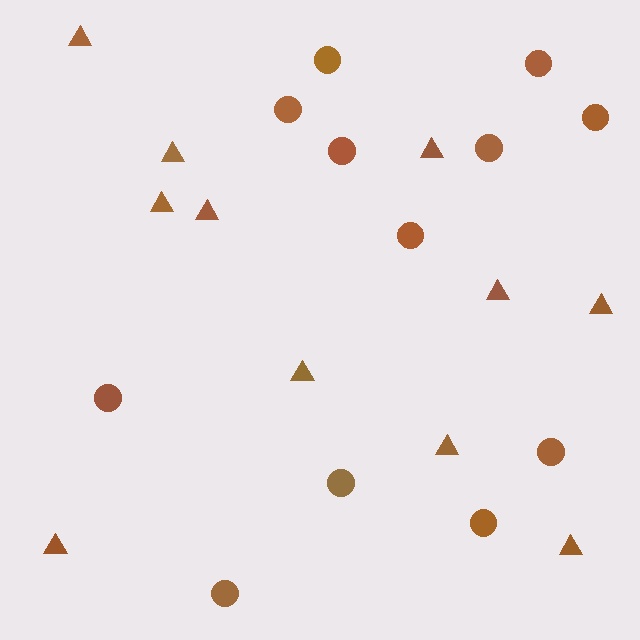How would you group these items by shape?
There are 2 groups: one group of circles (12) and one group of triangles (11).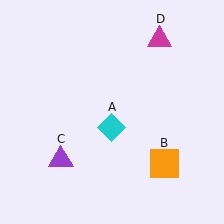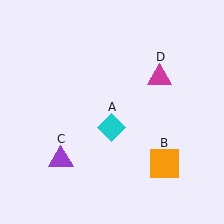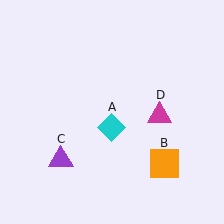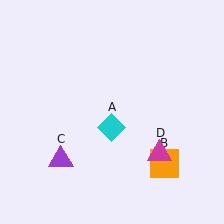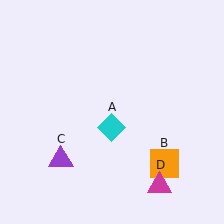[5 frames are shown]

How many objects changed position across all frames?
1 object changed position: magenta triangle (object D).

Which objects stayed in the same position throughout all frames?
Cyan diamond (object A) and orange square (object B) and purple triangle (object C) remained stationary.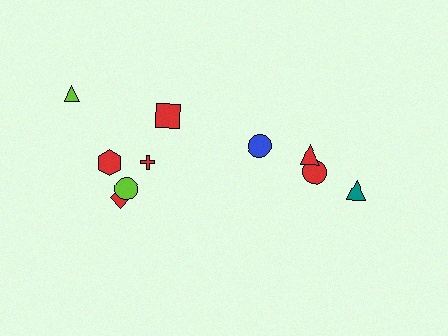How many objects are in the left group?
There are 6 objects.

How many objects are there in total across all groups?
There are 10 objects.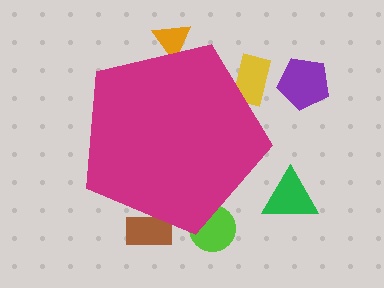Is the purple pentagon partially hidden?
No, the purple pentagon is fully visible.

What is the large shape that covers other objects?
A magenta pentagon.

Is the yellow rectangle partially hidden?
Yes, the yellow rectangle is partially hidden behind the magenta pentagon.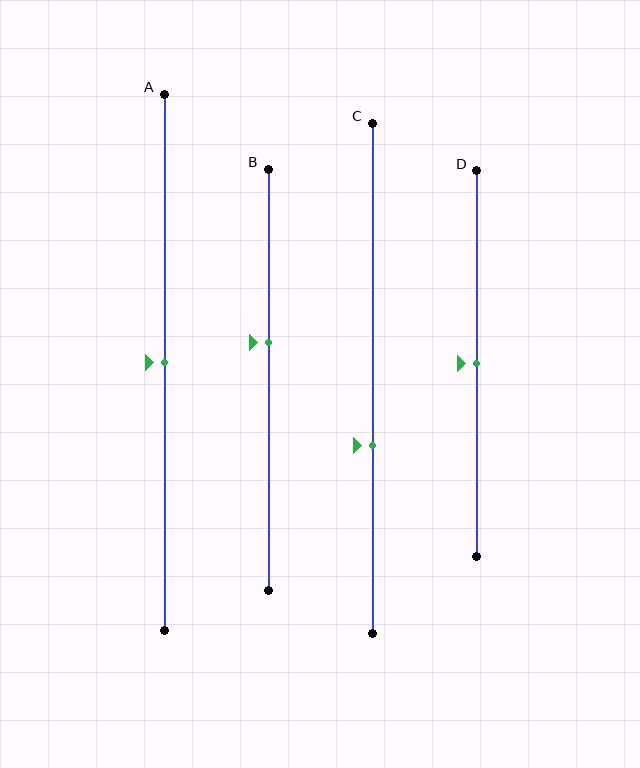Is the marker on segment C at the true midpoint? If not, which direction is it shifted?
No, the marker on segment C is shifted downward by about 13% of the segment length.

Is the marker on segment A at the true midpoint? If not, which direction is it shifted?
Yes, the marker on segment A is at the true midpoint.